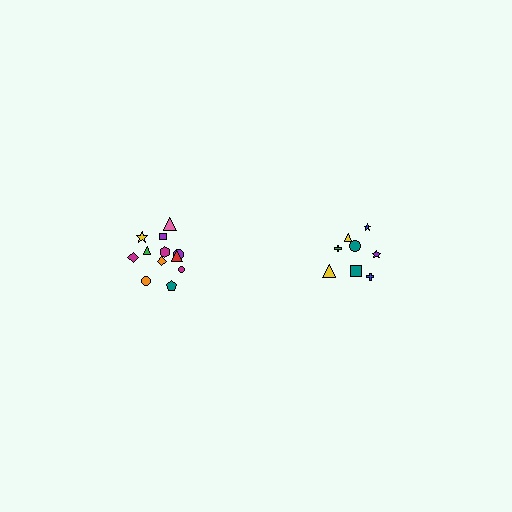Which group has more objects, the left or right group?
The left group.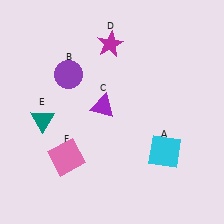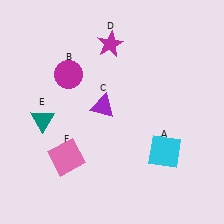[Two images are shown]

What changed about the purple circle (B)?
In Image 1, B is purple. In Image 2, it changed to magenta.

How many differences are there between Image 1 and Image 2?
There is 1 difference between the two images.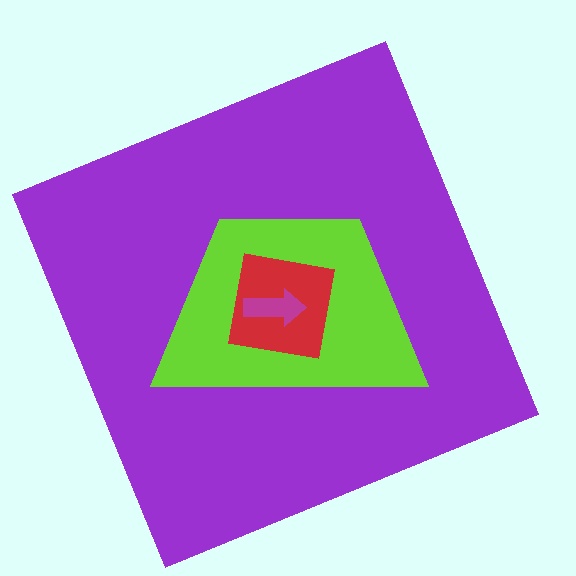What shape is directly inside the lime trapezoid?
The red square.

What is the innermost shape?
The magenta arrow.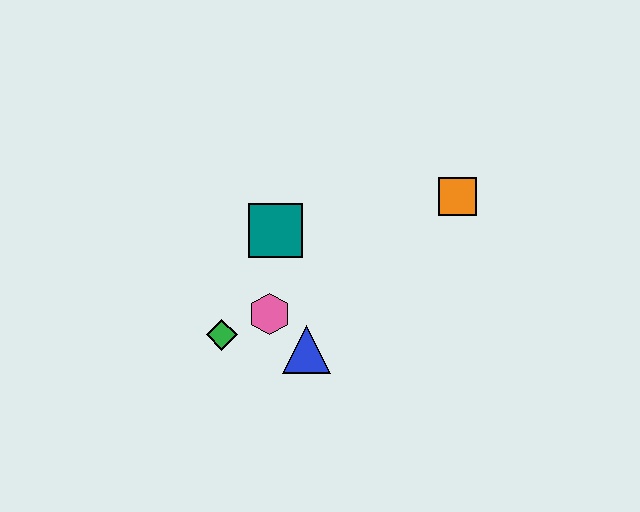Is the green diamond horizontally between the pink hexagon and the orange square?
No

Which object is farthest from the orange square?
The green diamond is farthest from the orange square.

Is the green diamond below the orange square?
Yes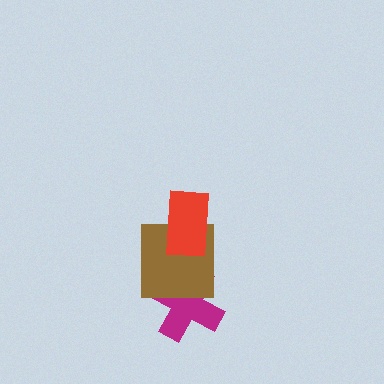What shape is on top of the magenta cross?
The brown square is on top of the magenta cross.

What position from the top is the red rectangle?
The red rectangle is 1st from the top.